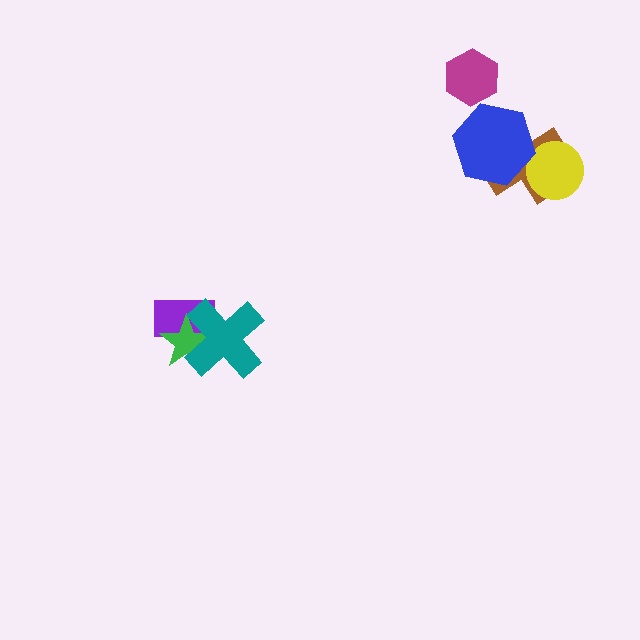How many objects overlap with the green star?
2 objects overlap with the green star.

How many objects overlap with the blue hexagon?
1 object overlaps with the blue hexagon.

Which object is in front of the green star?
The teal cross is in front of the green star.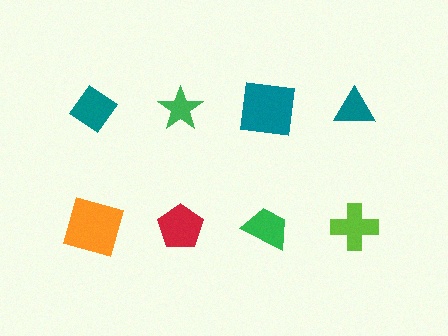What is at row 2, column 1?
An orange square.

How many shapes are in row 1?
4 shapes.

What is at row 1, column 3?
A teal square.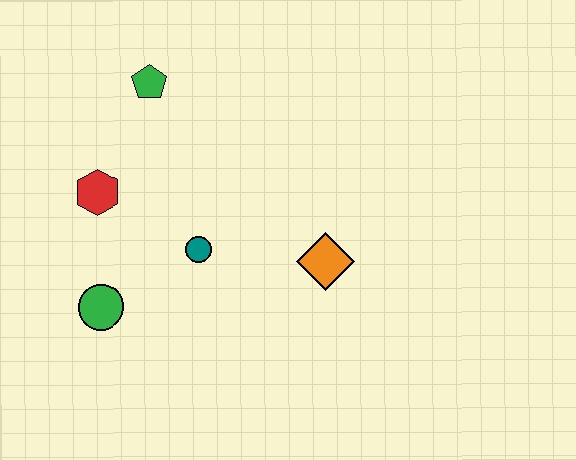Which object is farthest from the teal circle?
The green pentagon is farthest from the teal circle.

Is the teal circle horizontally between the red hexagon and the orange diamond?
Yes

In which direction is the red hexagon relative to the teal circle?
The red hexagon is to the left of the teal circle.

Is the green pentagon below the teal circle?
No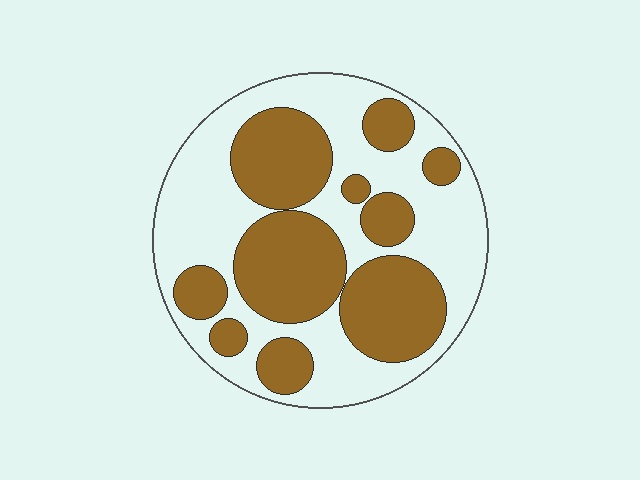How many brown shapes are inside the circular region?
10.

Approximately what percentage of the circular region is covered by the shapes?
Approximately 45%.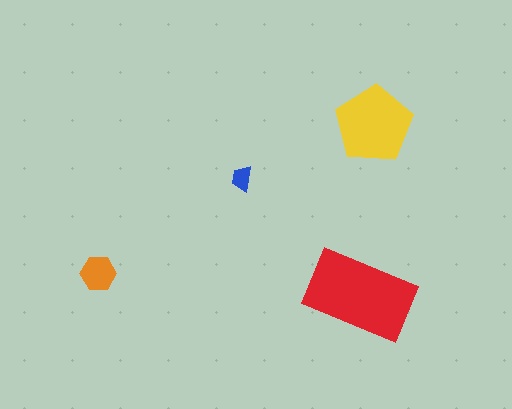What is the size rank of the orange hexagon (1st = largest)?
3rd.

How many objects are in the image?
There are 4 objects in the image.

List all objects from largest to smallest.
The red rectangle, the yellow pentagon, the orange hexagon, the blue trapezoid.